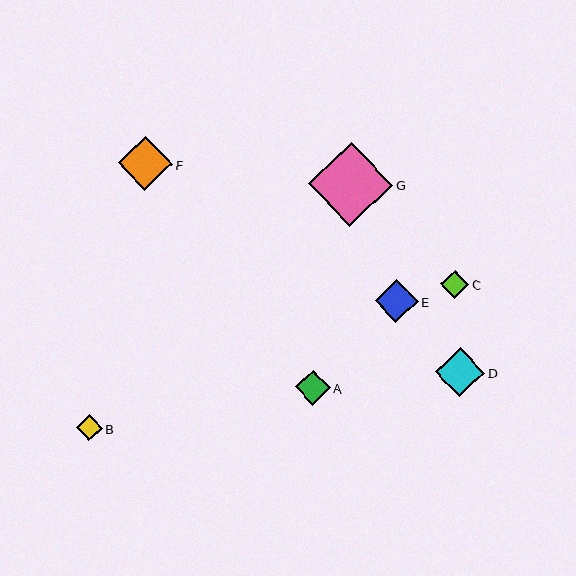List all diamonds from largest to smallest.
From largest to smallest: G, F, D, E, A, C, B.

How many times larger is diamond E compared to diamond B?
Diamond E is approximately 1.6 times the size of diamond B.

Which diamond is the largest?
Diamond G is the largest with a size of approximately 84 pixels.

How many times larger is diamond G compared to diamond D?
Diamond G is approximately 1.7 times the size of diamond D.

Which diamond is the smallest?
Diamond B is the smallest with a size of approximately 26 pixels.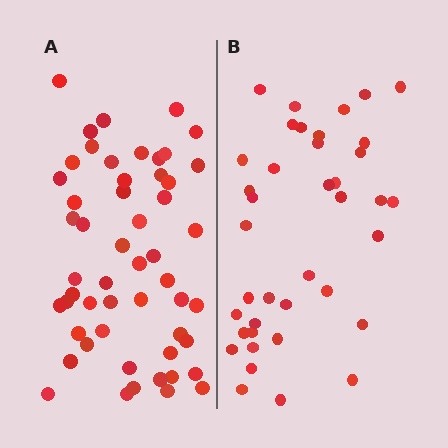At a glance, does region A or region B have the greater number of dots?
Region A (the left region) has more dots.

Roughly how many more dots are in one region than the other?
Region A has approximately 15 more dots than region B.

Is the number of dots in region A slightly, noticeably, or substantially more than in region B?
Region A has noticeably more, but not dramatically so. The ratio is roughly 1.4 to 1.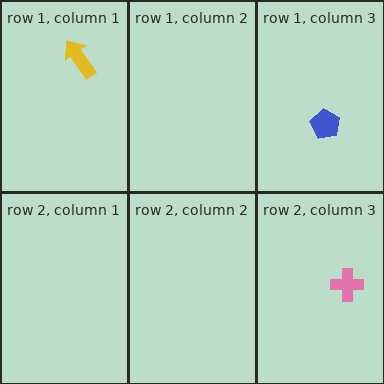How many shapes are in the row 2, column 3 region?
1.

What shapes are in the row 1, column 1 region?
The yellow arrow.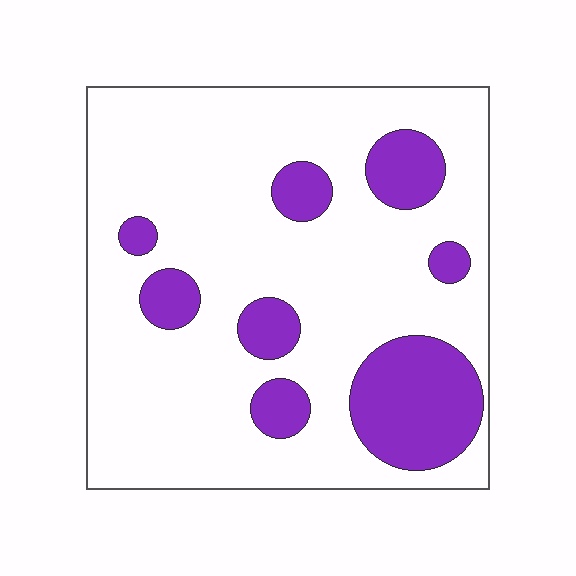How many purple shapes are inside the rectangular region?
8.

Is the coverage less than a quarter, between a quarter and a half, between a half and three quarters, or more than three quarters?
Less than a quarter.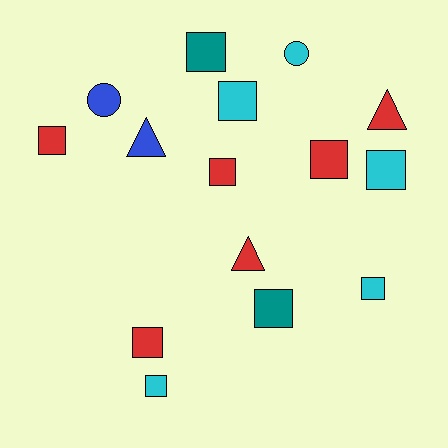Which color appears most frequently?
Red, with 6 objects.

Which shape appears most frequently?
Square, with 10 objects.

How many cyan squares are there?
There are 4 cyan squares.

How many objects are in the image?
There are 15 objects.